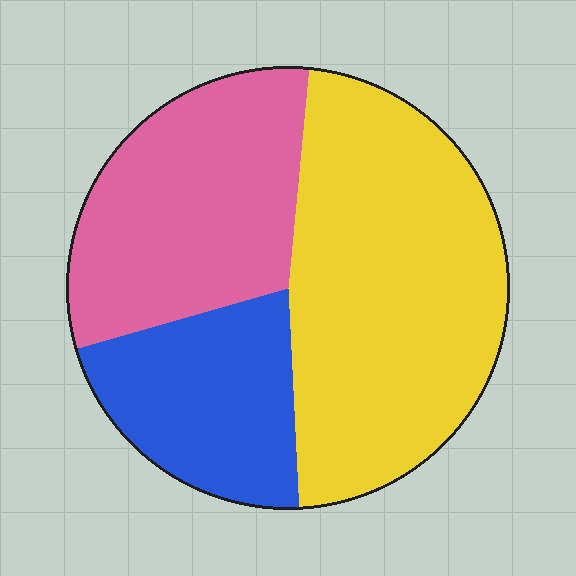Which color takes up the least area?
Blue, at roughly 20%.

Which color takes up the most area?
Yellow, at roughly 50%.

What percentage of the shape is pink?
Pink covers 31% of the shape.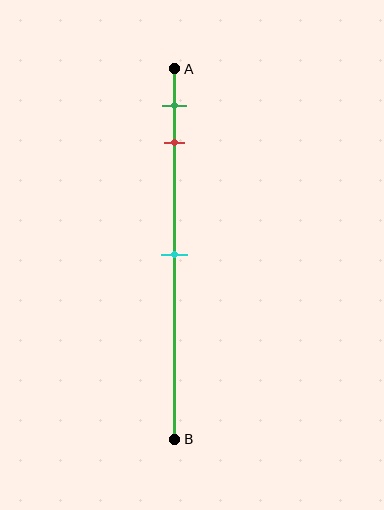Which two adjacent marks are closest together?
The green and red marks are the closest adjacent pair.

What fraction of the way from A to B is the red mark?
The red mark is approximately 20% (0.2) of the way from A to B.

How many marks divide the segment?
There are 3 marks dividing the segment.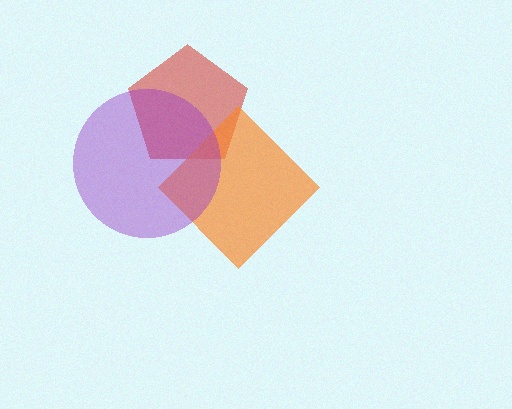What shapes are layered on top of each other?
The layered shapes are: a red pentagon, an orange diamond, a purple circle.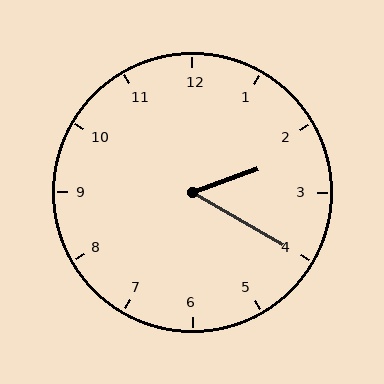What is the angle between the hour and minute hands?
Approximately 50 degrees.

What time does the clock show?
2:20.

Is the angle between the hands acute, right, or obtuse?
It is acute.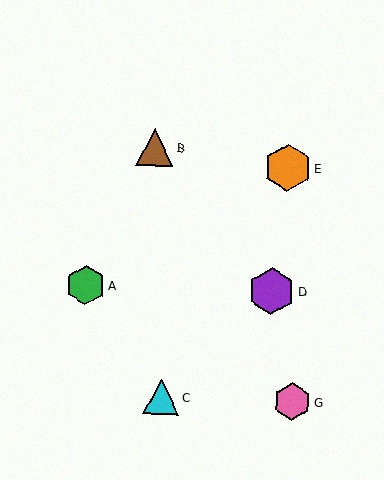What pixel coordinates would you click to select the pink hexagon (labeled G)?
Click at (292, 402) to select the pink hexagon G.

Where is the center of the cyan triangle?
The center of the cyan triangle is at (161, 397).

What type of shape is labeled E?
Shape E is an orange hexagon.